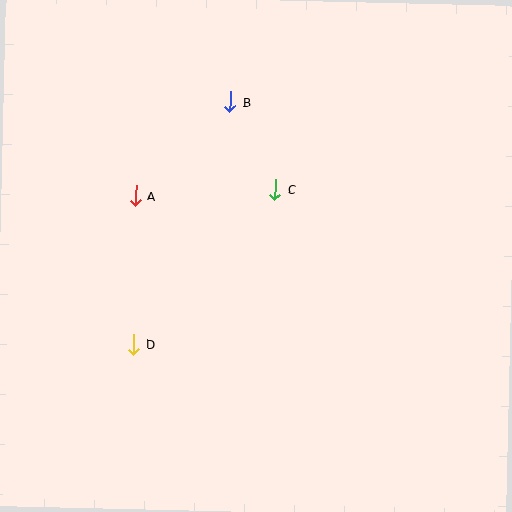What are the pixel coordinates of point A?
Point A is at (135, 196).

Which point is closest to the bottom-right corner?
Point C is closest to the bottom-right corner.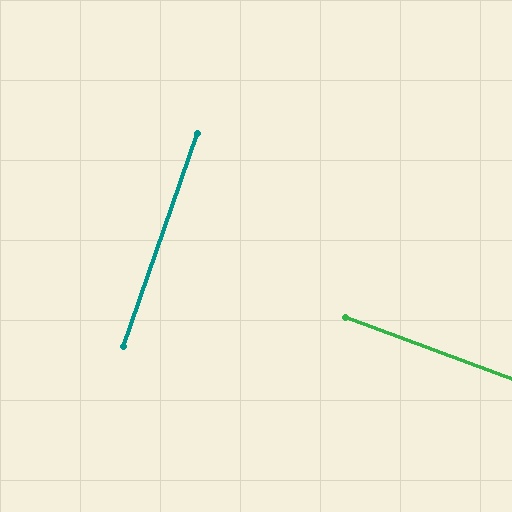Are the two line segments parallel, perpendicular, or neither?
Perpendicular — they meet at approximately 89°.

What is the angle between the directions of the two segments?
Approximately 89 degrees.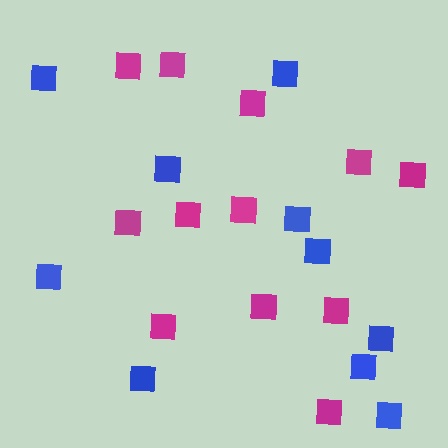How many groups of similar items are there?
There are 2 groups: one group of blue squares (10) and one group of magenta squares (12).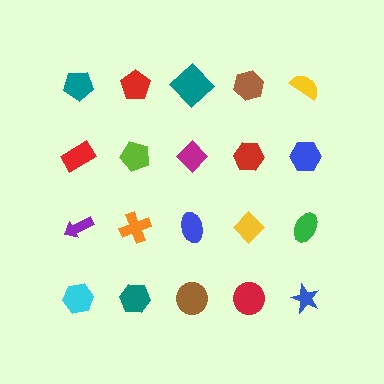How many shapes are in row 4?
5 shapes.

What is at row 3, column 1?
A purple arrow.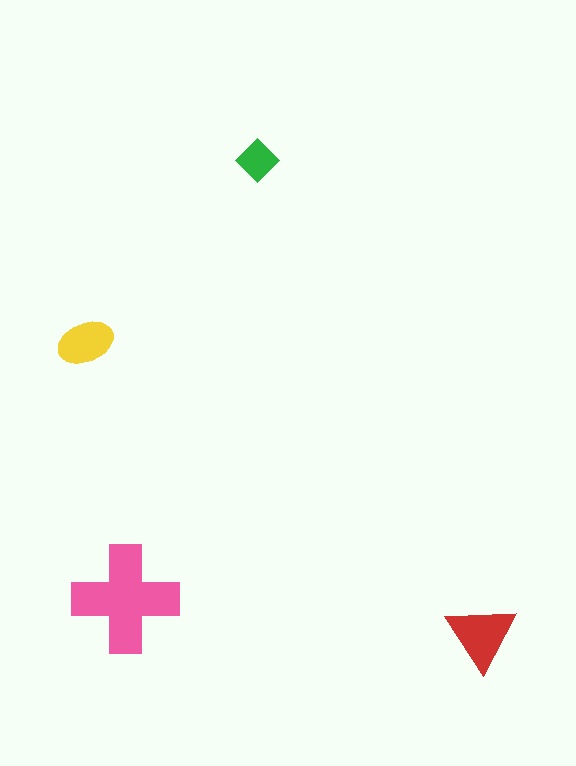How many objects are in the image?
There are 4 objects in the image.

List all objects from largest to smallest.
The pink cross, the red triangle, the yellow ellipse, the green diamond.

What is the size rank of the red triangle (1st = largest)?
2nd.